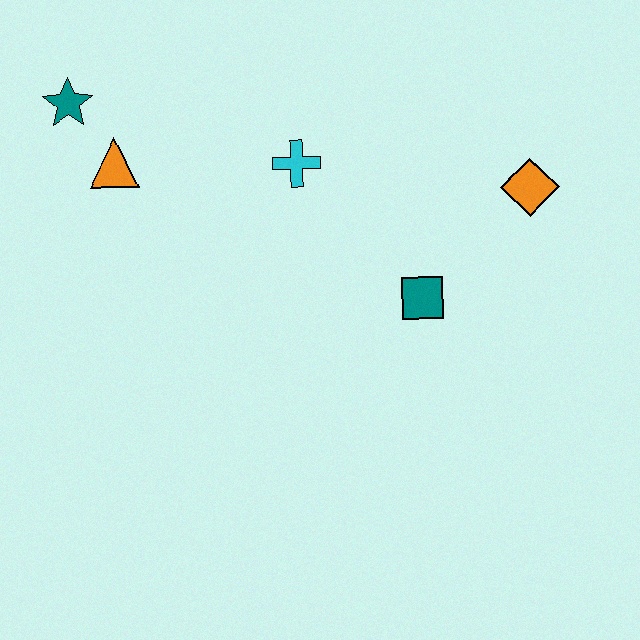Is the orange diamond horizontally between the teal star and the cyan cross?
No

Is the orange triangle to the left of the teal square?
Yes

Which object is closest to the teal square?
The orange diamond is closest to the teal square.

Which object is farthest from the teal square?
The teal star is farthest from the teal square.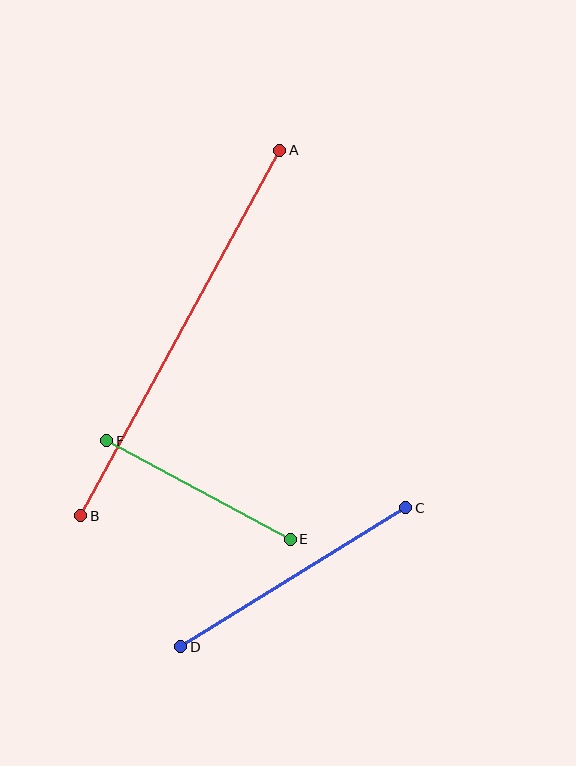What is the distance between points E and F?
The distance is approximately 208 pixels.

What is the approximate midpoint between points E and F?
The midpoint is at approximately (198, 490) pixels.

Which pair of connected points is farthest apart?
Points A and B are farthest apart.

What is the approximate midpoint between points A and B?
The midpoint is at approximately (180, 333) pixels.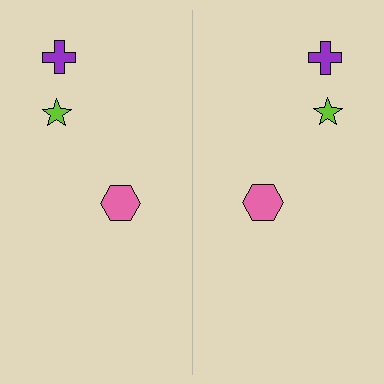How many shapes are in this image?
There are 6 shapes in this image.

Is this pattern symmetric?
Yes, this pattern has bilateral (reflection) symmetry.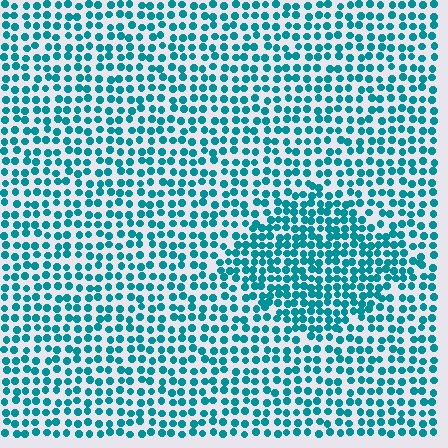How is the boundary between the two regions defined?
The boundary is defined by a change in element density (approximately 1.6x ratio). All elements are the same color, size, and shape.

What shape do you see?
I see a diamond.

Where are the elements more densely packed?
The elements are more densely packed inside the diamond boundary.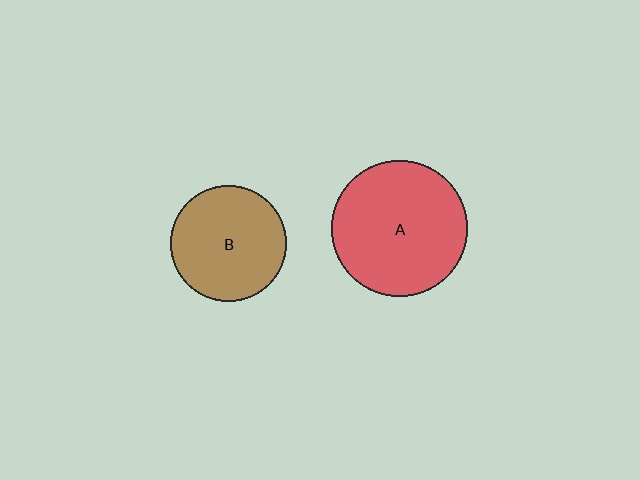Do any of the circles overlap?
No, none of the circles overlap.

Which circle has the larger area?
Circle A (red).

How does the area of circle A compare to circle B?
Approximately 1.4 times.